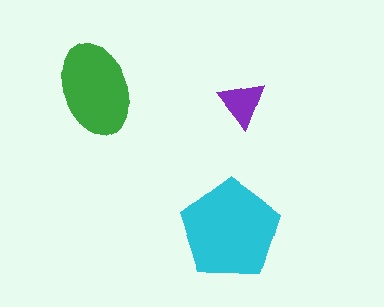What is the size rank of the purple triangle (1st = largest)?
3rd.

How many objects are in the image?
There are 3 objects in the image.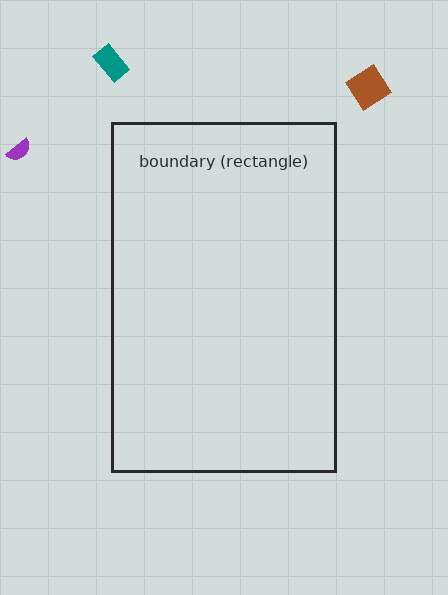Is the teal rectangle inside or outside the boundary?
Outside.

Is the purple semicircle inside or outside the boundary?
Outside.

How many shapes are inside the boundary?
0 inside, 3 outside.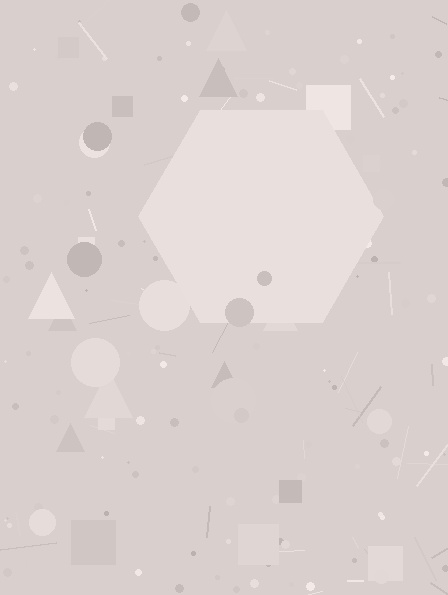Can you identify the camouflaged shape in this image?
The camouflaged shape is a hexagon.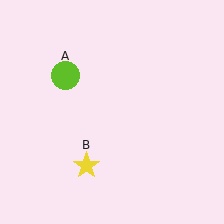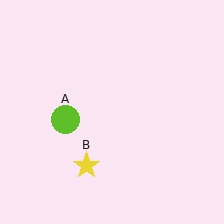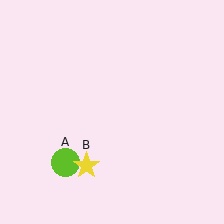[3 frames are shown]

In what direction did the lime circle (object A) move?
The lime circle (object A) moved down.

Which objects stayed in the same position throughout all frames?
Yellow star (object B) remained stationary.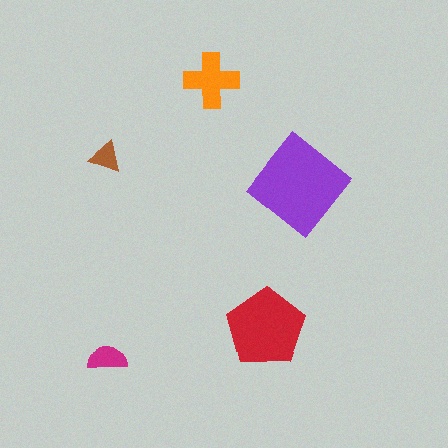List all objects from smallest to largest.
The brown triangle, the magenta semicircle, the orange cross, the red pentagon, the purple diamond.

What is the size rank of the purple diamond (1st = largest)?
1st.